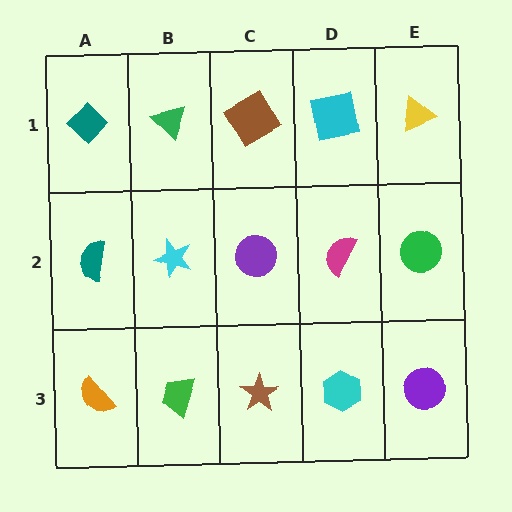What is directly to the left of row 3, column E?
A cyan hexagon.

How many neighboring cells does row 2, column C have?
4.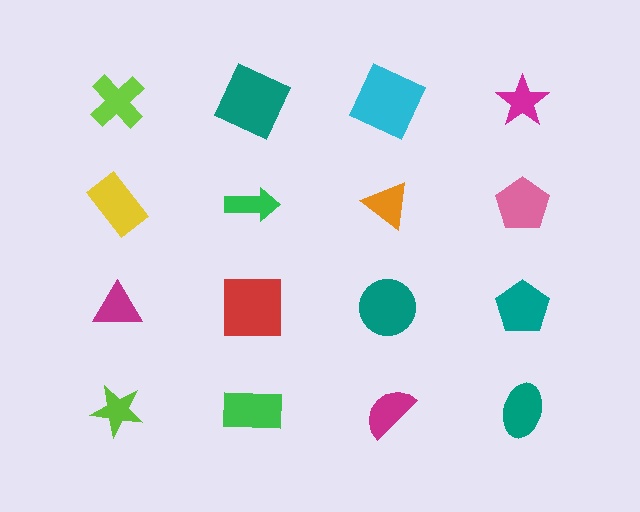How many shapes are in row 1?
4 shapes.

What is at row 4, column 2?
A green rectangle.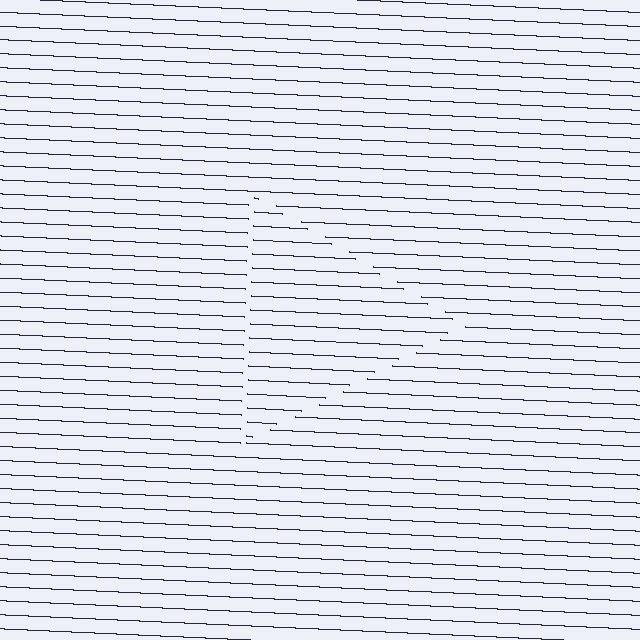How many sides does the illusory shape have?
3 sides — the line-ends trace a triangle.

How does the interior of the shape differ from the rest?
The interior of the shape contains the same grating, shifted by half a period — the contour is defined by the phase discontinuity where line-ends from the inner and outer gratings abut.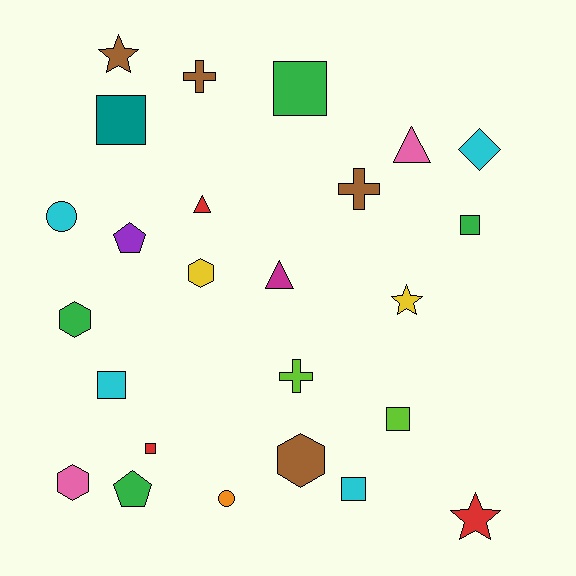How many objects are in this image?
There are 25 objects.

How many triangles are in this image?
There are 3 triangles.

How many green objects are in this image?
There are 4 green objects.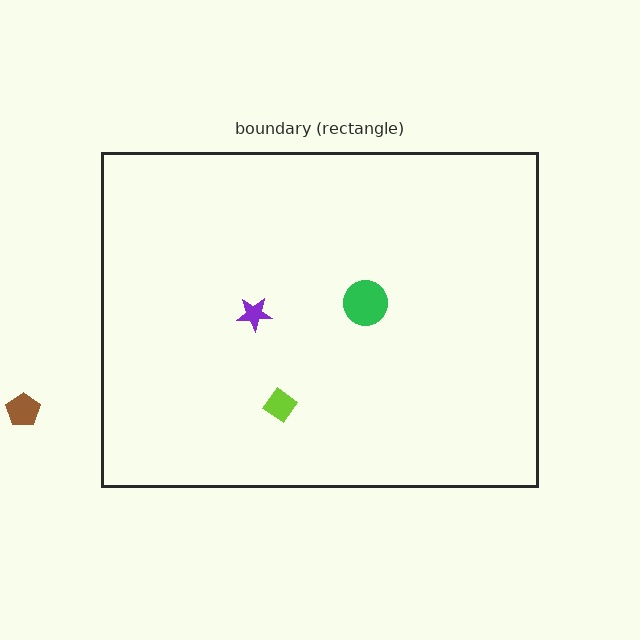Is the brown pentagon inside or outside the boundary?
Outside.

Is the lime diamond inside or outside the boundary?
Inside.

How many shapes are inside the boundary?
3 inside, 1 outside.